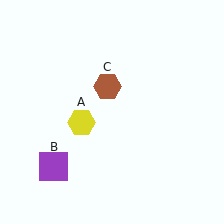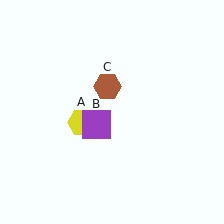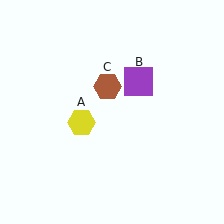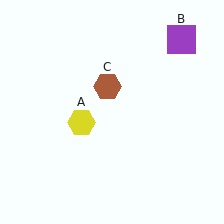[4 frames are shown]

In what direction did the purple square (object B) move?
The purple square (object B) moved up and to the right.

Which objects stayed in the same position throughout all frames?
Yellow hexagon (object A) and brown hexagon (object C) remained stationary.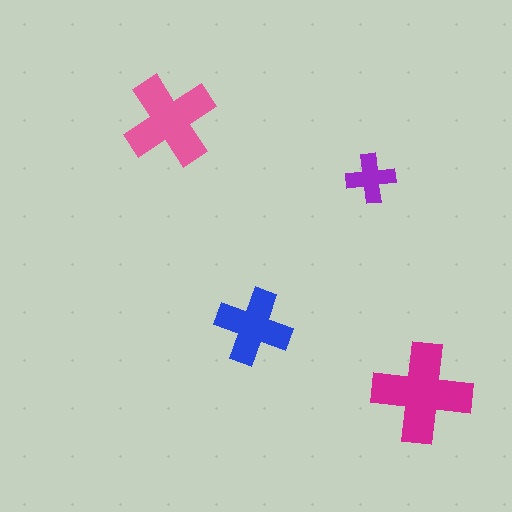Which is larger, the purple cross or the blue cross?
The blue one.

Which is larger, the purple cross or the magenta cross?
The magenta one.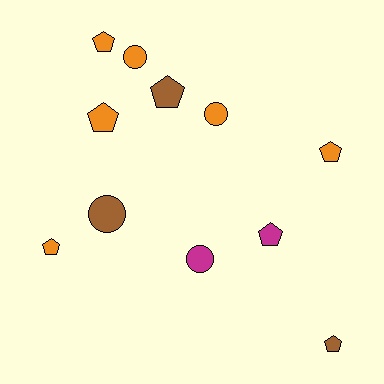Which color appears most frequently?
Orange, with 6 objects.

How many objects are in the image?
There are 11 objects.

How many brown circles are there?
There is 1 brown circle.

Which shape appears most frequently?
Pentagon, with 7 objects.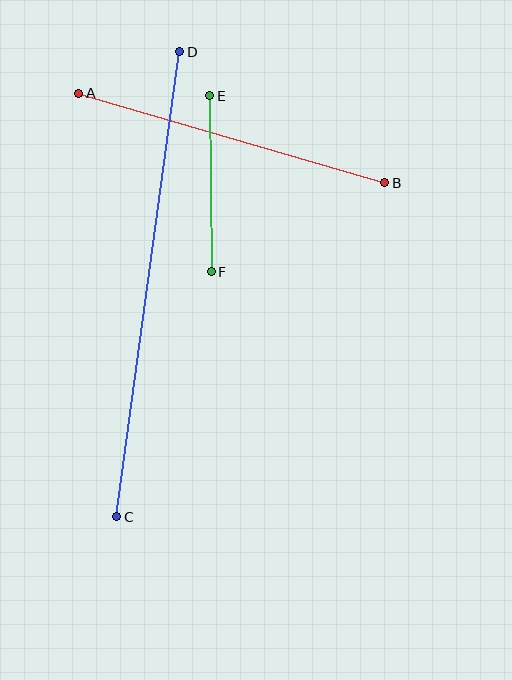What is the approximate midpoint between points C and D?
The midpoint is at approximately (148, 284) pixels.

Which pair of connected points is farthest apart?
Points C and D are farthest apart.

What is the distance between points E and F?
The distance is approximately 176 pixels.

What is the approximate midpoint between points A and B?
The midpoint is at approximately (232, 138) pixels.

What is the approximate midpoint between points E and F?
The midpoint is at approximately (211, 184) pixels.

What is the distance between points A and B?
The distance is approximately 319 pixels.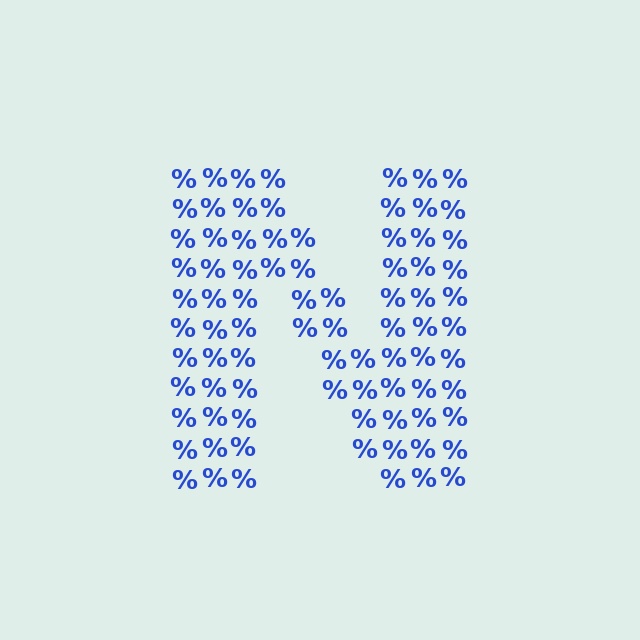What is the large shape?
The large shape is the letter N.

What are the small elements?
The small elements are percent signs.